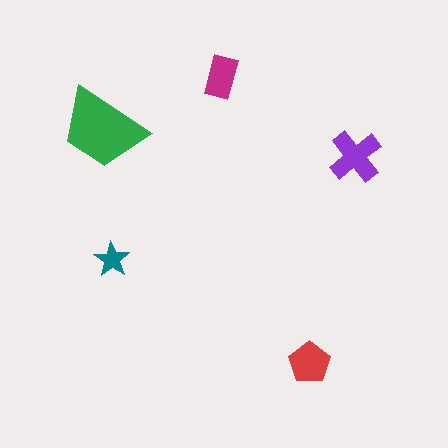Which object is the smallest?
The teal star.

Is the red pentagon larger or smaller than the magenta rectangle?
Larger.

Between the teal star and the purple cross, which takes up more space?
The purple cross.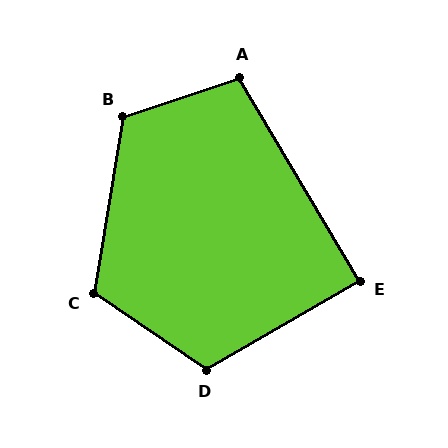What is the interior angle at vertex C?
Approximately 115 degrees (obtuse).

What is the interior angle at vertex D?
Approximately 115 degrees (obtuse).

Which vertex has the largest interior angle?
B, at approximately 118 degrees.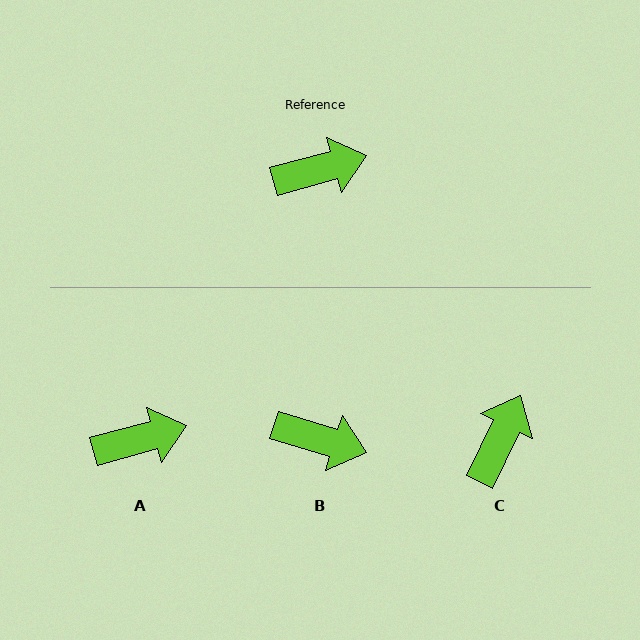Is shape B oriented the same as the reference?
No, it is off by about 32 degrees.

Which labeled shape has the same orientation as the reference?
A.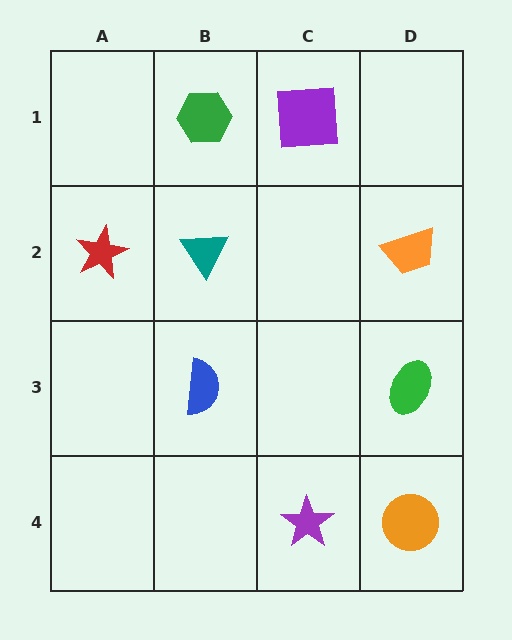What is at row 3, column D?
A green ellipse.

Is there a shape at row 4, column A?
No, that cell is empty.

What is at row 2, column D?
An orange trapezoid.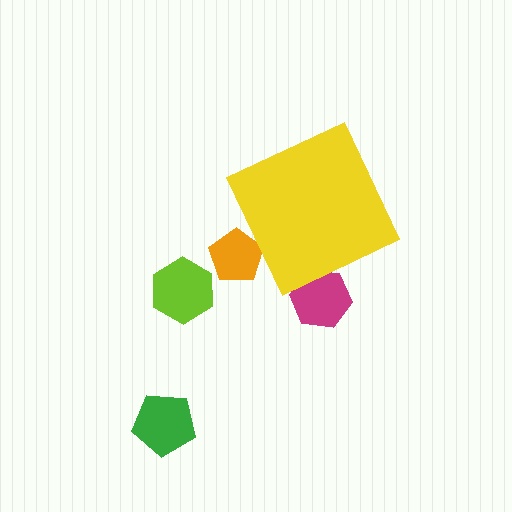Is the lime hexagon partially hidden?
No, the lime hexagon is fully visible.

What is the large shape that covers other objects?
A yellow diamond.